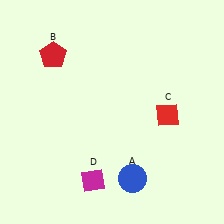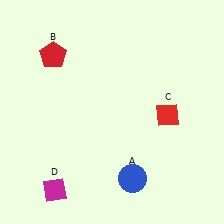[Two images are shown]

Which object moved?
The magenta diamond (D) moved left.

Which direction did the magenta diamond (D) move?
The magenta diamond (D) moved left.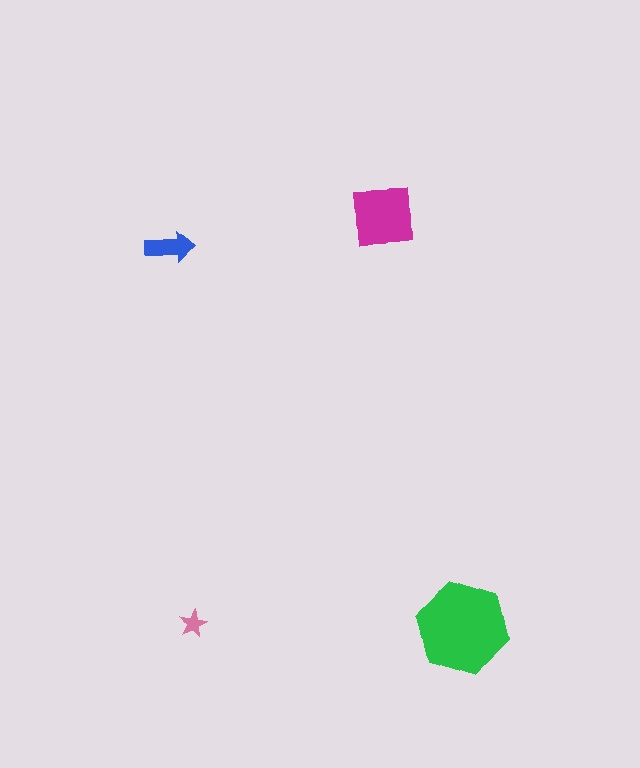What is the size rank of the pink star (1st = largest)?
4th.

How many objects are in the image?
There are 4 objects in the image.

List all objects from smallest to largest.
The pink star, the blue arrow, the magenta square, the green hexagon.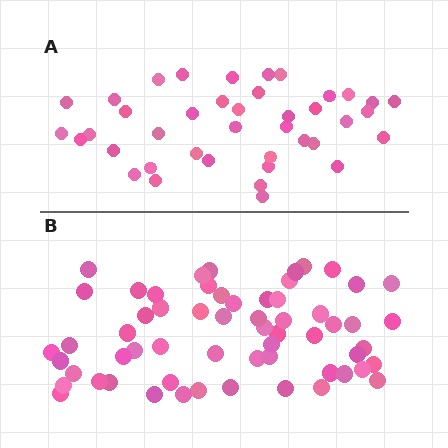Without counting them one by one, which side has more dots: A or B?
Region B (the bottom region) has more dots.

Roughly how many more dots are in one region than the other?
Region B has approximately 20 more dots than region A.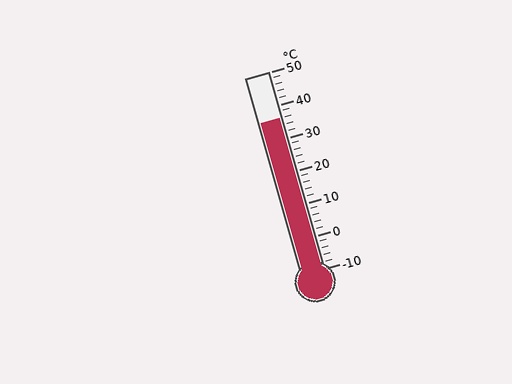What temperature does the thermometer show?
The thermometer shows approximately 36°C.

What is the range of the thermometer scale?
The thermometer scale ranges from -10°C to 50°C.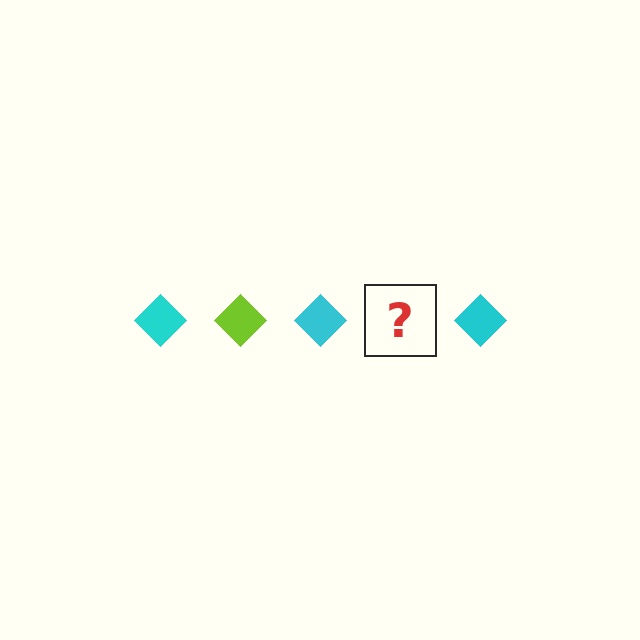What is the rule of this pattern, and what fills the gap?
The rule is that the pattern cycles through cyan, lime diamonds. The gap should be filled with a lime diamond.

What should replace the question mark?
The question mark should be replaced with a lime diamond.